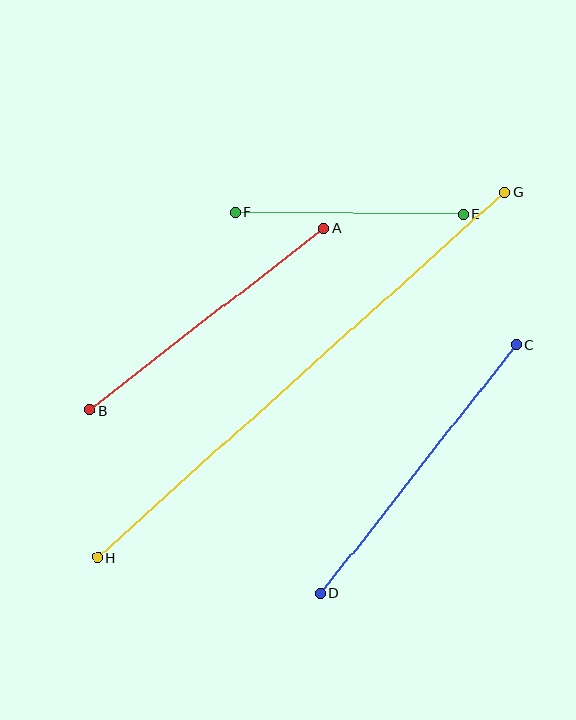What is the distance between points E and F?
The distance is approximately 228 pixels.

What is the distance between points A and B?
The distance is approximately 297 pixels.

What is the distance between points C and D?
The distance is approximately 317 pixels.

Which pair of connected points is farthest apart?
Points G and H are farthest apart.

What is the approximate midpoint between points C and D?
The midpoint is at approximately (418, 469) pixels.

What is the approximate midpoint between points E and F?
The midpoint is at approximately (350, 213) pixels.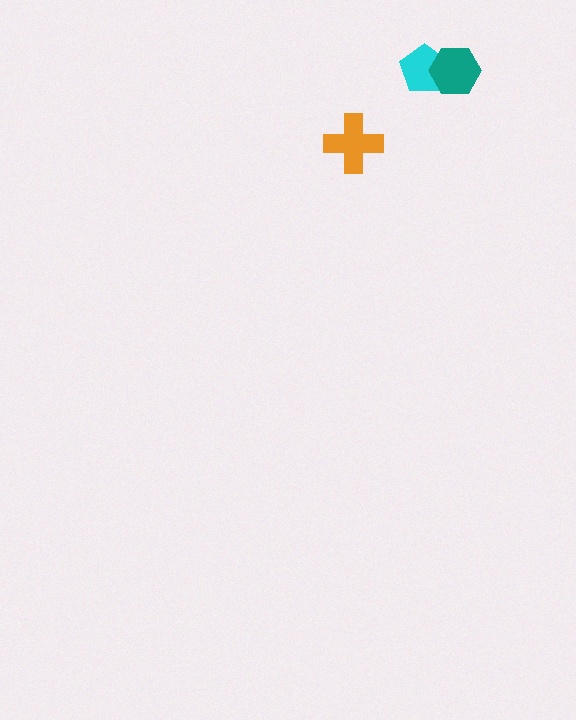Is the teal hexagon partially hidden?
No, no other shape covers it.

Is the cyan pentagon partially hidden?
Yes, it is partially covered by another shape.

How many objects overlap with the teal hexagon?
1 object overlaps with the teal hexagon.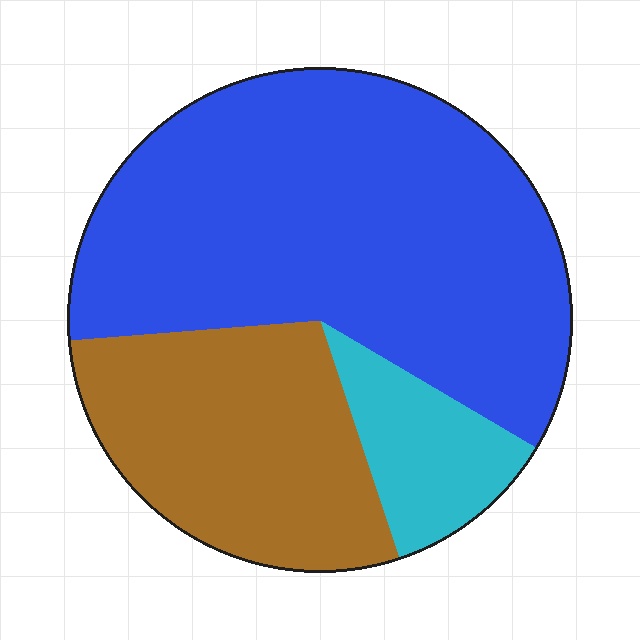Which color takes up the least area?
Cyan, at roughly 10%.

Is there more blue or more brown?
Blue.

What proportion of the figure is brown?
Brown takes up about one quarter (1/4) of the figure.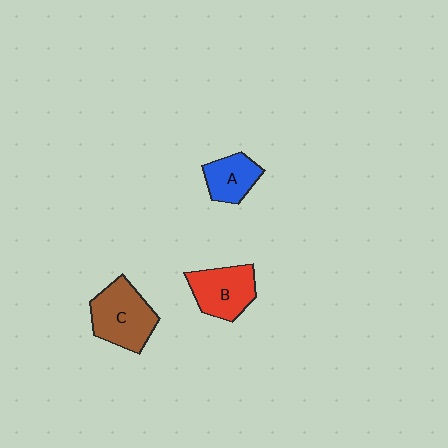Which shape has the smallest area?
Shape A (blue).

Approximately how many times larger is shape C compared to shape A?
Approximately 1.6 times.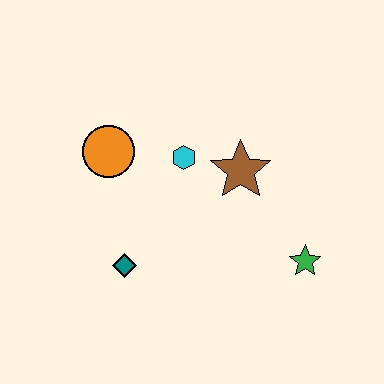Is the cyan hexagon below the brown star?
No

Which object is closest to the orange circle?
The cyan hexagon is closest to the orange circle.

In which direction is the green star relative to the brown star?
The green star is below the brown star.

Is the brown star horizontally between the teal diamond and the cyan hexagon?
No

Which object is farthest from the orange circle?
The green star is farthest from the orange circle.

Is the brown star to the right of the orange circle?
Yes